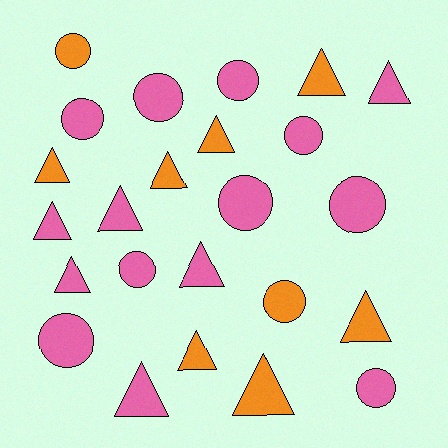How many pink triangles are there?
There are 6 pink triangles.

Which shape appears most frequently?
Triangle, with 13 objects.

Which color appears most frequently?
Pink, with 15 objects.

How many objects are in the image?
There are 24 objects.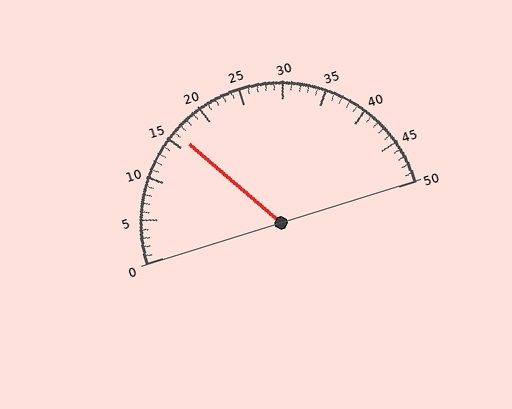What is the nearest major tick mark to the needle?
The nearest major tick mark is 15.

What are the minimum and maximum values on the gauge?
The gauge ranges from 0 to 50.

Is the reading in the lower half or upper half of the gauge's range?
The reading is in the lower half of the range (0 to 50).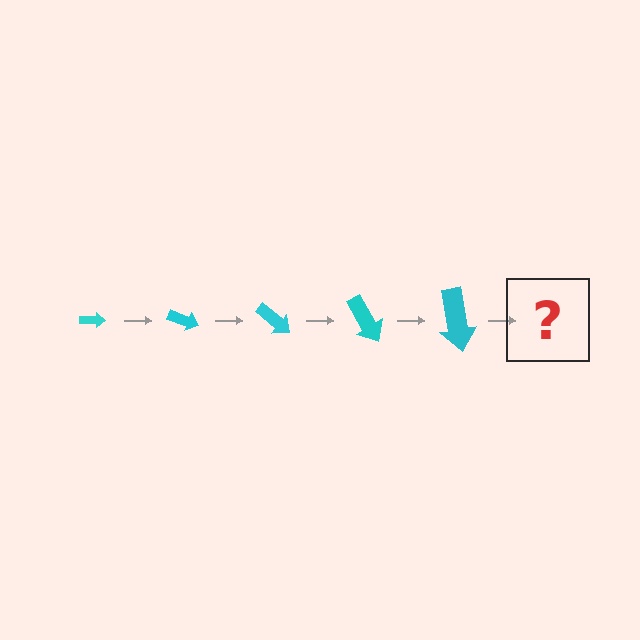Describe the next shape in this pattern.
It should be an arrow, larger than the previous one and rotated 100 degrees from the start.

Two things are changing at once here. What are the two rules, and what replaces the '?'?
The two rules are that the arrow grows larger each step and it rotates 20 degrees each step. The '?' should be an arrow, larger than the previous one and rotated 100 degrees from the start.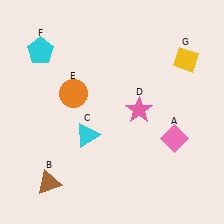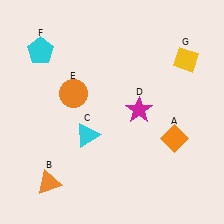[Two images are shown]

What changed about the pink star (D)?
In Image 1, D is pink. In Image 2, it changed to magenta.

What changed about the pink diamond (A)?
In Image 1, A is pink. In Image 2, it changed to orange.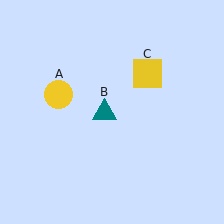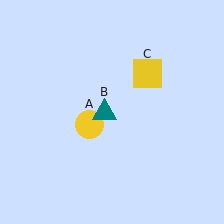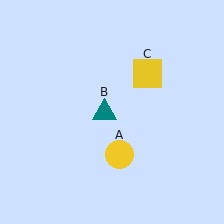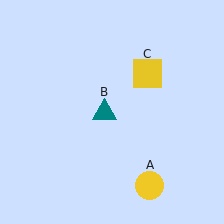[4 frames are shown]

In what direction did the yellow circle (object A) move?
The yellow circle (object A) moved down and to the right.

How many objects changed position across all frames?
1 object changed position: yellow circle (object A).